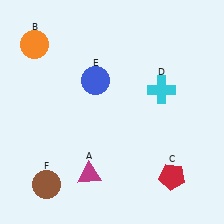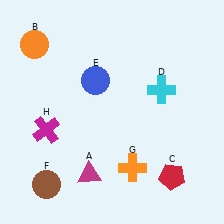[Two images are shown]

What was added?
An orange cross (G), a magenta cross (H) were added in Image 2.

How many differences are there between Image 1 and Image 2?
There are 2 differences between the two images.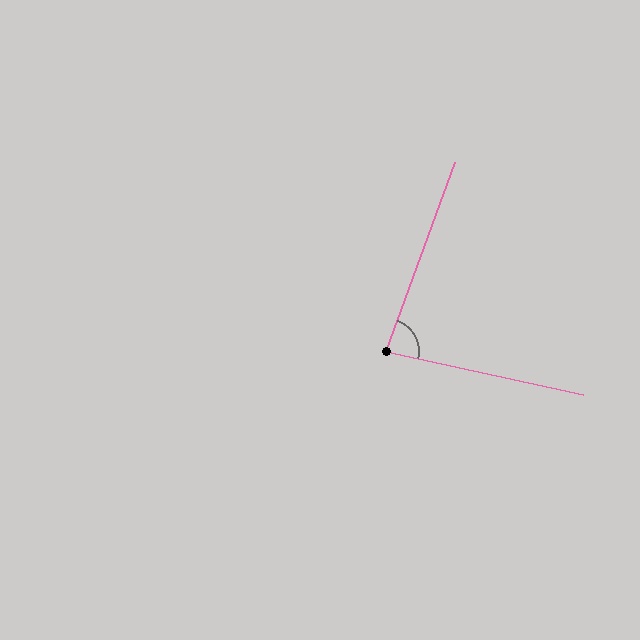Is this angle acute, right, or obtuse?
It is acute.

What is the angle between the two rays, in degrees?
Approximately 82 degrees.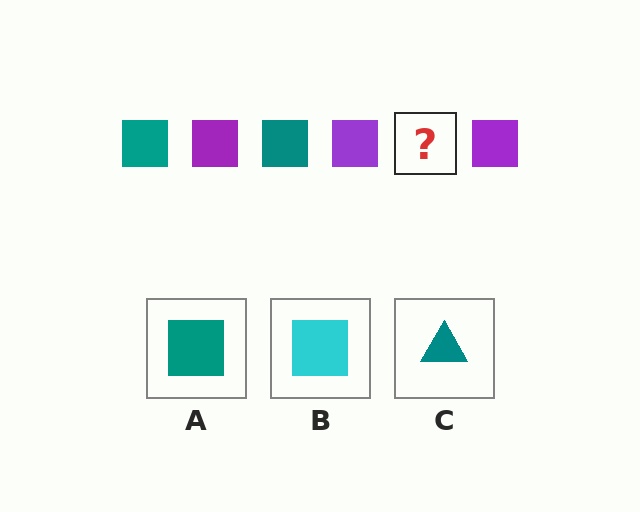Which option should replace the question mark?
Option A.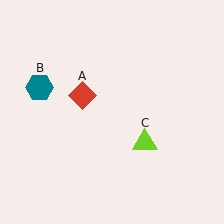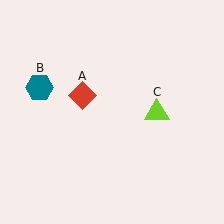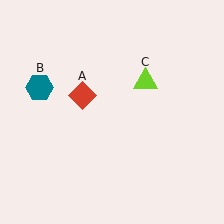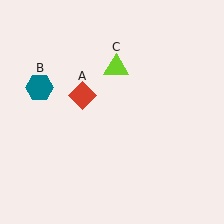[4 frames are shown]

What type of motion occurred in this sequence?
The lime triangle (object C) rotated counterclockwise around the center of the scene.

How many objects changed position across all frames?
1 object changed position: lime triangle (object C).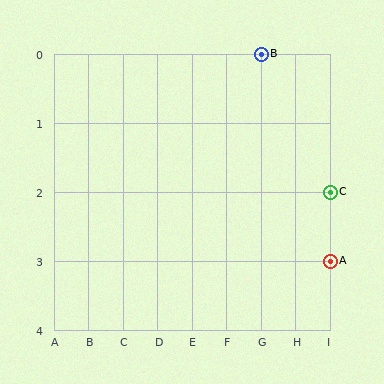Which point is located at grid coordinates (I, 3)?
Point A is at (I, 3).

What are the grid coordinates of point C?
Point C is at grid coordinates (I, 2).